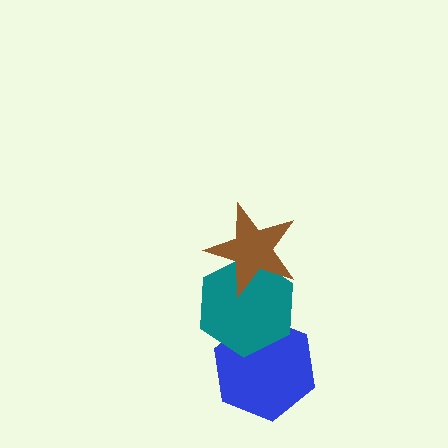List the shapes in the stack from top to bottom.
From top to bottom: the brown star, the teal hexagon, the blue hexagon.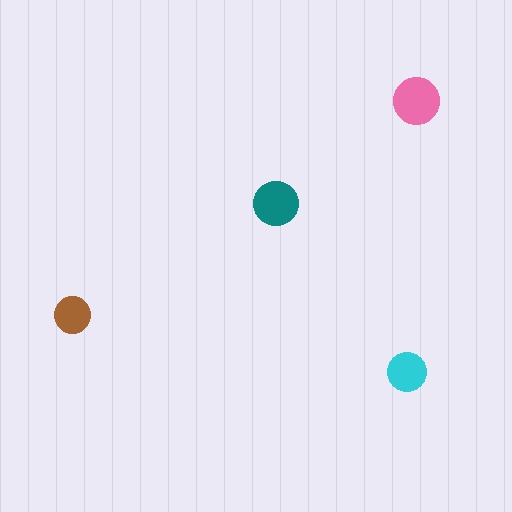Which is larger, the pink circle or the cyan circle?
The pink one.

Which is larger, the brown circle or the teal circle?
The teal one.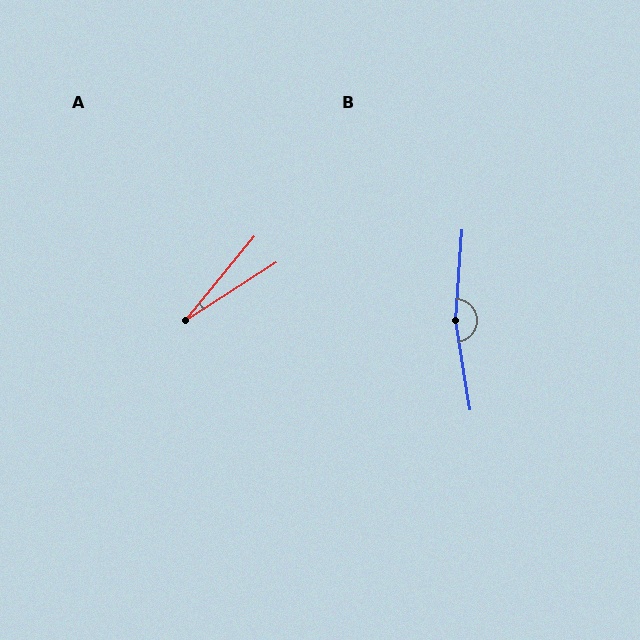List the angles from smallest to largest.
A (18°), B (167°).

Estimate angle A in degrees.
Approximately 18 degrees.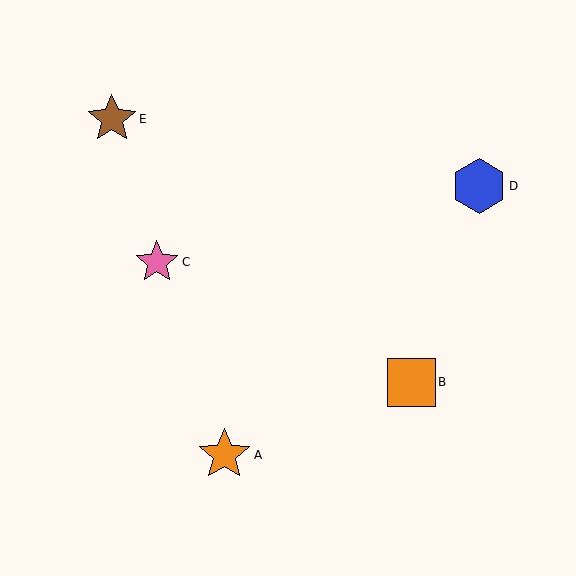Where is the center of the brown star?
The center of the brown star is at (112, 119).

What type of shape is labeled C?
Shape C is a pink star.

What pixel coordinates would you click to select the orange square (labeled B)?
Click at (411, 382) to select the orange square B.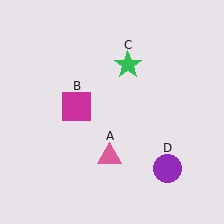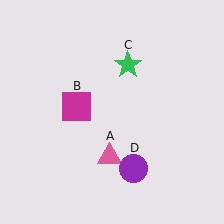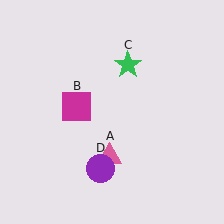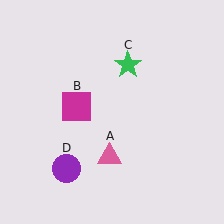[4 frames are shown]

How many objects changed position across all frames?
1 object changed position: purple circle (object D).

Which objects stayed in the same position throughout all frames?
Pink triangle (object A) and magenta square (object B) and green star (object C) remained stationary.